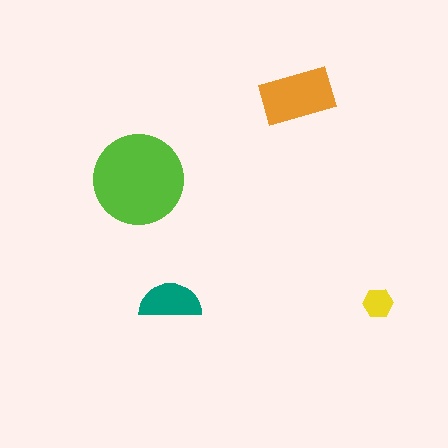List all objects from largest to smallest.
The lime circle, the orange rectangle, the teal semicircle, the yellow hexagon.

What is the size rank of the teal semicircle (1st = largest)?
3rd.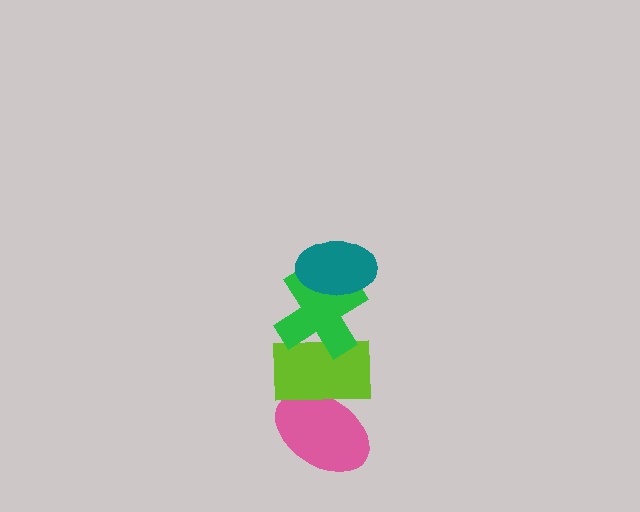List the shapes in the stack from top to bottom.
From top to bottom: the teal ellipse, the green cross, the lime rectangle, the pink ellipse.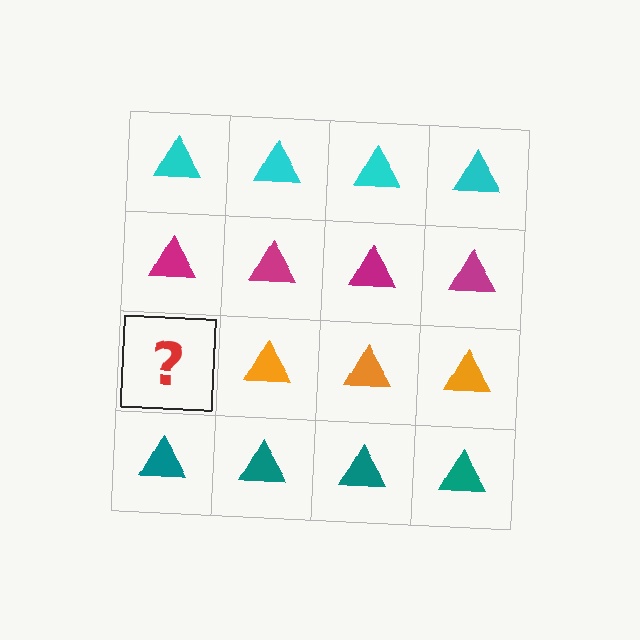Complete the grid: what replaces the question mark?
The question mark should be replaced with an orange triangle.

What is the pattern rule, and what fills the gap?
The rule is that each row has a consistent color. The gap should be filled with an orange triangle.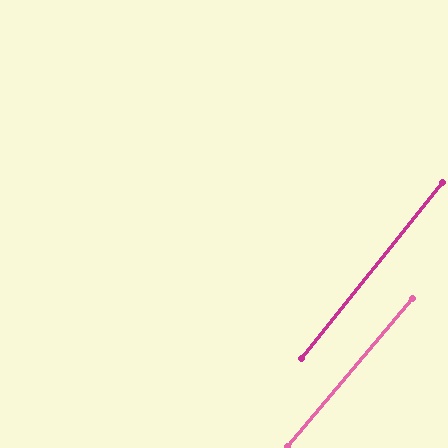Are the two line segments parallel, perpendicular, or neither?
Parallel — their directions differ by only 1.6°.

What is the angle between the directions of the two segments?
Approximately 2 degrees.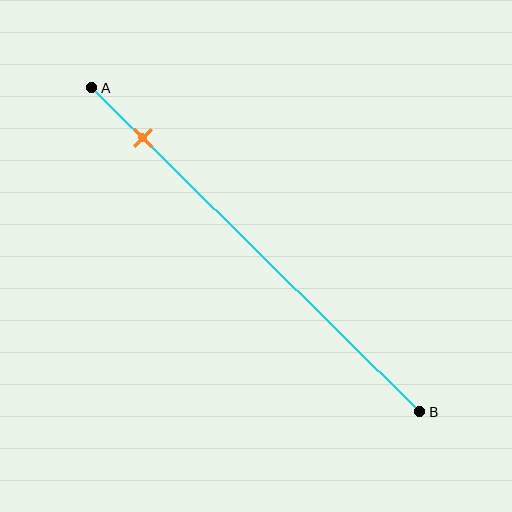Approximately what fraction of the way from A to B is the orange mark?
The orange mark is approximately 15% of the way from A to B.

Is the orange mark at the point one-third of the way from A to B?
No, the mark is at about 15% from A, not at the 33% one-third point.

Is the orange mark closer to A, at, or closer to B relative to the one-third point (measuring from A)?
The orange mark is closer to point A than the one-third point of segment AB.